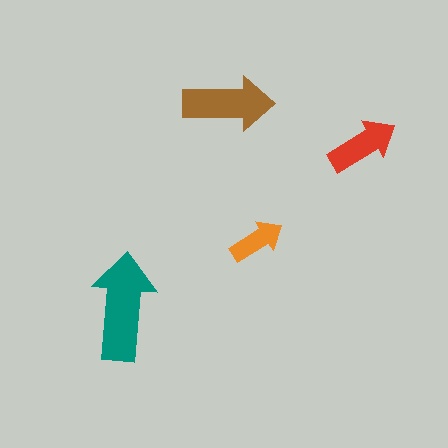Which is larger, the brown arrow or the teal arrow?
The teal one.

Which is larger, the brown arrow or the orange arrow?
The brown one.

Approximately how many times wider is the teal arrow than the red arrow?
About 1.5 times wider.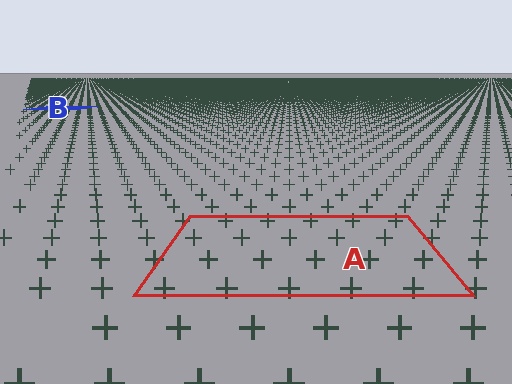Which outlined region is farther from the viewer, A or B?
Region B is farther from the viewer — the texture elements inside it appear smaller and more densely packed.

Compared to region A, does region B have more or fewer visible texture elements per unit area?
Region B has more texture elements per unit area — they are packed more densely because it is farther away.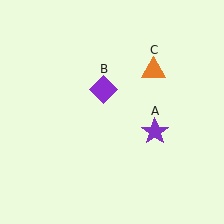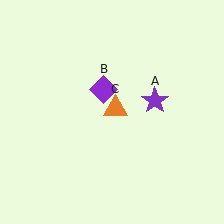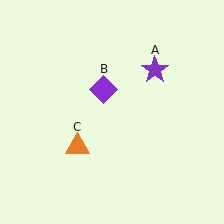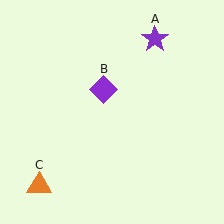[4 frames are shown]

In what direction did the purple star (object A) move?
The purple star (object A) moved up.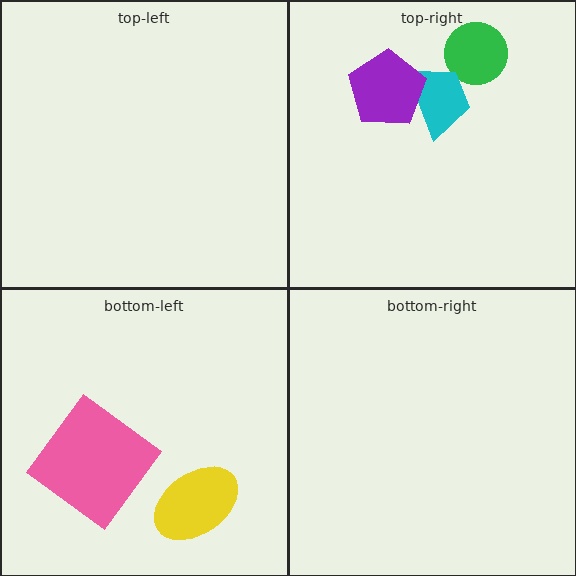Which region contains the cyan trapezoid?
The top-right region.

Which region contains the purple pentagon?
The top-right region.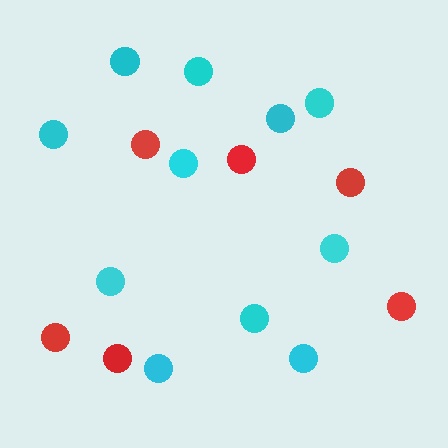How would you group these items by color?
There are 2 groups: one group of red circles (6) and one group of cyan circles (11).